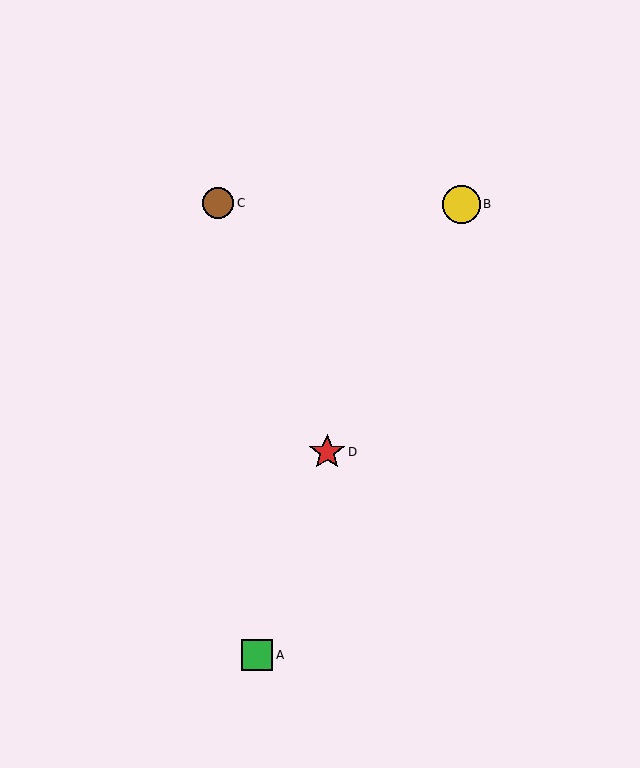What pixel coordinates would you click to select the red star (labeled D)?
Click at (327, 452) to select the red star D.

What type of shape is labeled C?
Shape C is a brown circle.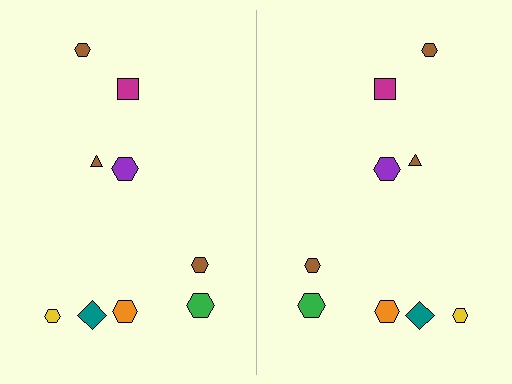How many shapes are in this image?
There are 18 shapes in this image.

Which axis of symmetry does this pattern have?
The pattern has a vertical axis of symmetry running through the center of the image.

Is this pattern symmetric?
Yes, this pattern has bilateral (reflection) symmetry.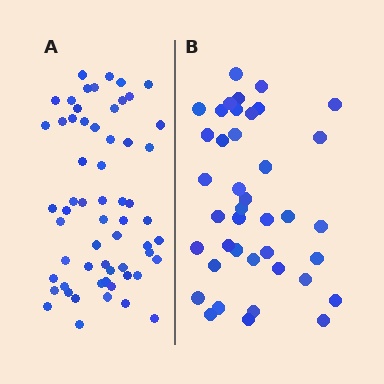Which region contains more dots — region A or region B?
Region A (the left region) has more dots.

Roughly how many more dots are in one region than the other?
Region A has approximately 20 more dots than region B.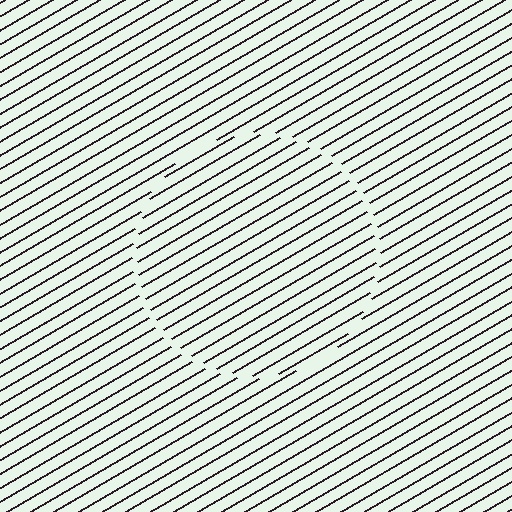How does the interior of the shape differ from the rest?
The interior of the shape contains the same grating, shifted by half a period — the contour is defined by the phase discontinuity where line-ends from the inner and outer gratings abut.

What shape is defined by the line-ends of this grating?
An illusory circle. The interior of the shape contains the same grating, shifted by half a period — the contour is defined by the phase discontinuity where line-ends from the inner and outer gratings abut.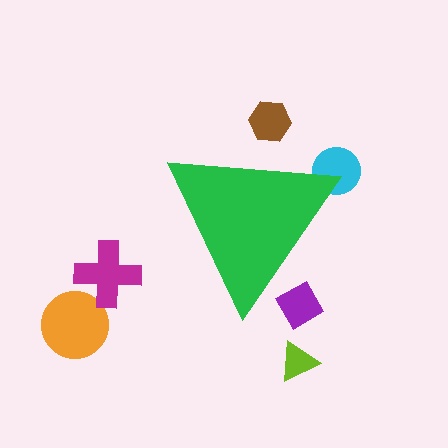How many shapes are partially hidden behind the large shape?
3 shapes are partially hidden.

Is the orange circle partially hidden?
No, the orange circle is fully visible.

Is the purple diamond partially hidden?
Yes, the purple diamond is partially hidden behind the green triangle.